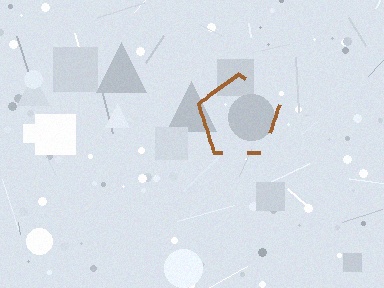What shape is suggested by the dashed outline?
The dashed outline suggests a pentagon.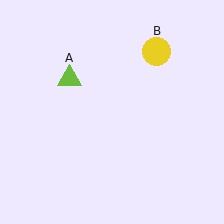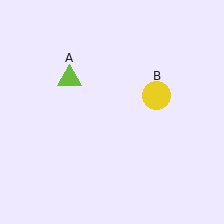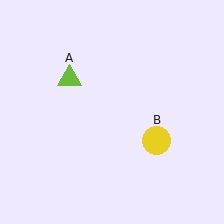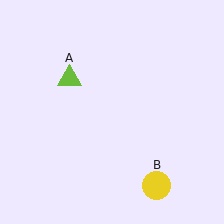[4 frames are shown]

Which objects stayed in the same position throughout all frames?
Lime triangle (object A) remained stationary.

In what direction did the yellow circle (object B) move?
The yellow circle (object B) moved down.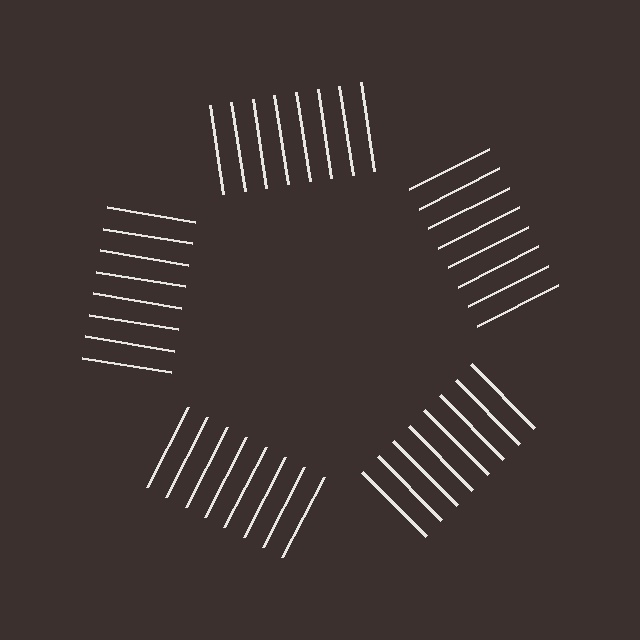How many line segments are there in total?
40 — 8 along each of the 5 edges.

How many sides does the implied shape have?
5 sides — the line-ends trace a pentagon.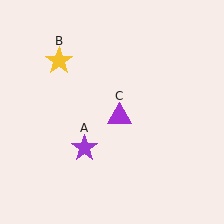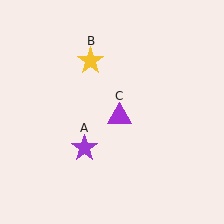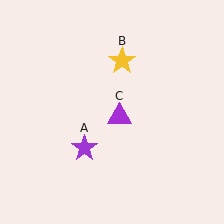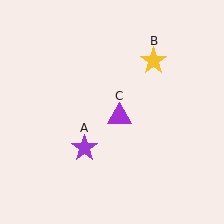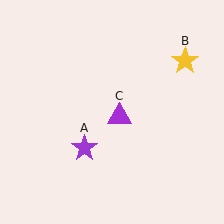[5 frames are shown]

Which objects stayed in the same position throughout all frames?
Purple star (object A) and purple triangle (object C) remained stationary.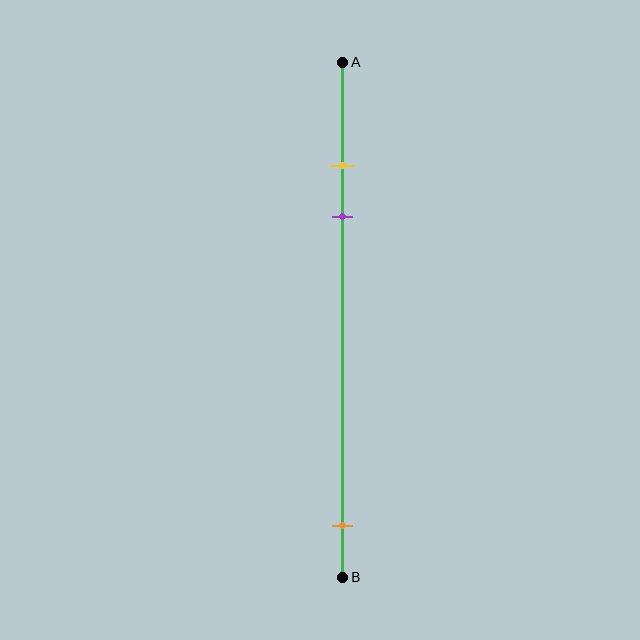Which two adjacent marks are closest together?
The yellow and purple marks are the closest adjacent pair.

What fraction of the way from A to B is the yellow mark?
The yellow mark is approximately 20% (0.2) of the way from A to B.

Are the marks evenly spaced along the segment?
No, the marks are not evenly spaced.